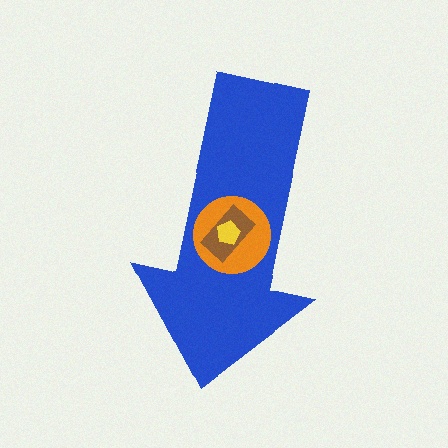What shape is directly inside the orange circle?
The brown rectangle.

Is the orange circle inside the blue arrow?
Yes.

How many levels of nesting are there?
4.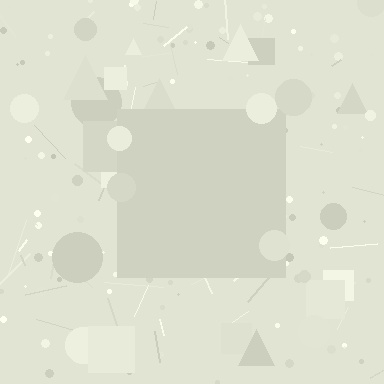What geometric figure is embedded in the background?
A square is embedded in the background.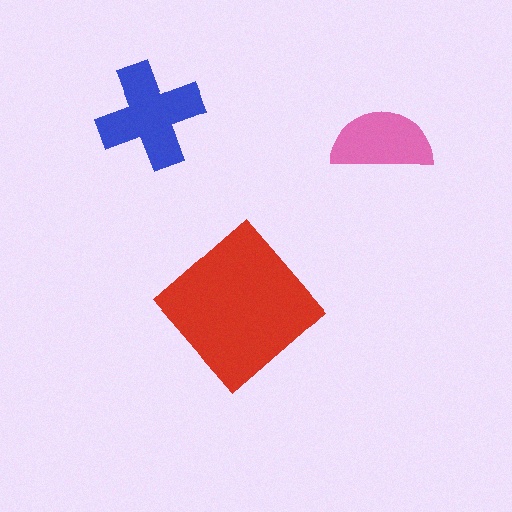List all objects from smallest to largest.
The pink semicircle, the blue cross, the red diamond.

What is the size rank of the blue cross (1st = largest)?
2nd.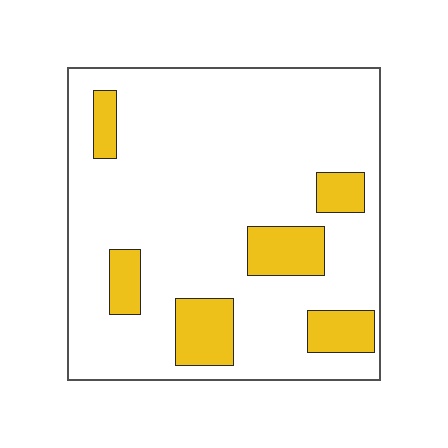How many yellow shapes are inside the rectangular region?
6.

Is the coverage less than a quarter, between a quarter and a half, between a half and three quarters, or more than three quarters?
Less than a quarter.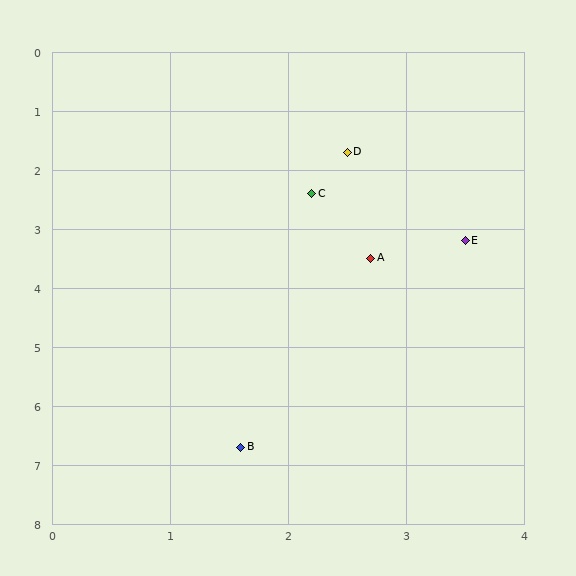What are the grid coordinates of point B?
Point B is at approximately (1.6, 6.7).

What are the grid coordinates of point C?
Point C is at approximately (2.2, 2.4).